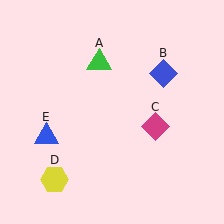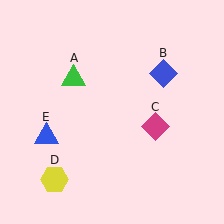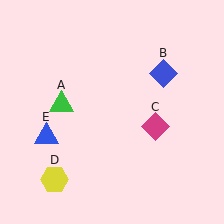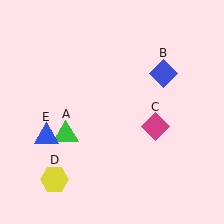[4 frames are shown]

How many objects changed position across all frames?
1 object changed position: green triangle (object A).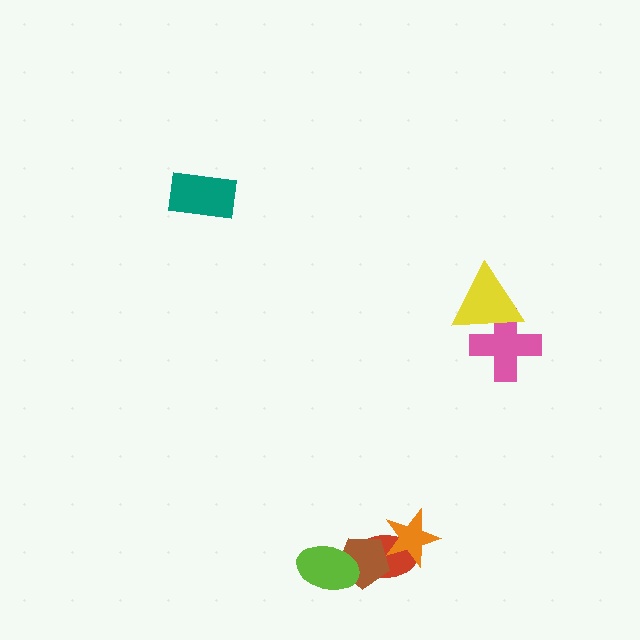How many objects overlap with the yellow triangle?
1 object overlaps with the yellow triangle.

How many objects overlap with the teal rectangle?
0 objects overlap with the teal rectangle.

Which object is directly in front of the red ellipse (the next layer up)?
The brown pentagon is directly in front of the red ellipse.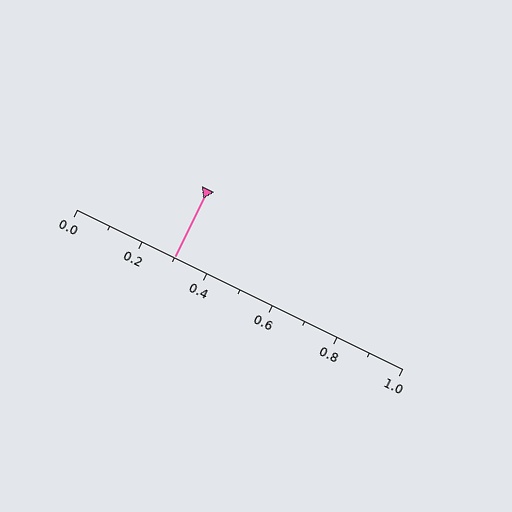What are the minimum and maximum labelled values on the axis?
The axis runs from 0.0 to 1.0.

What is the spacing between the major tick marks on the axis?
The major ticks are spaced 0.2 apart.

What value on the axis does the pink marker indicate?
The marker indicates approximately 0.3.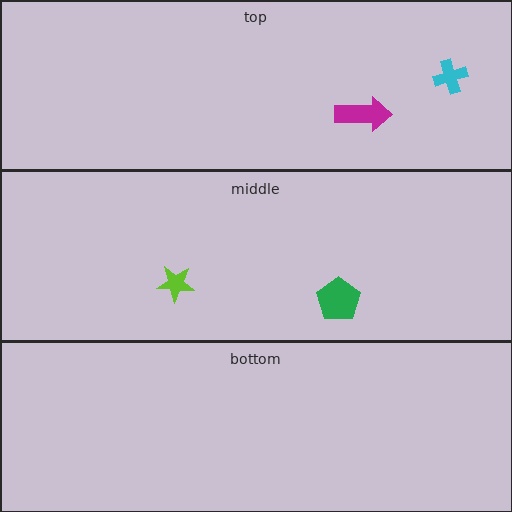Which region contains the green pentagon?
The middle region.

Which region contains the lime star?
The middle region.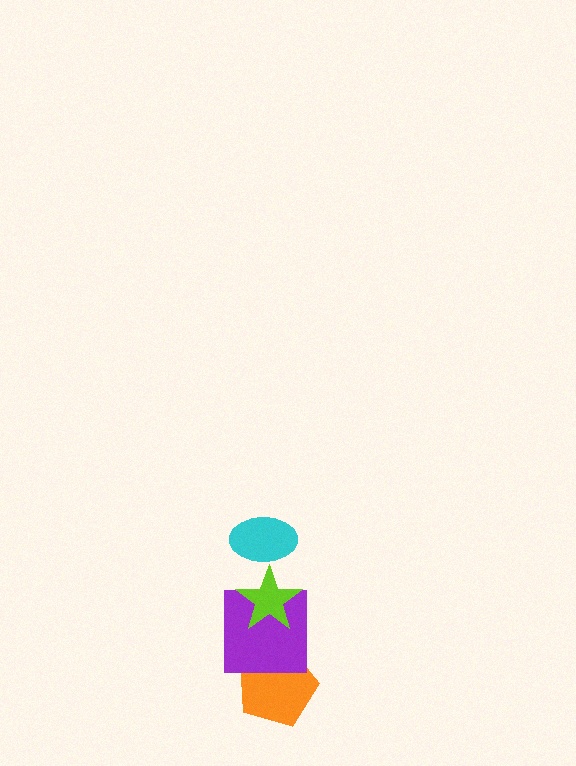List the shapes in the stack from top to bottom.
From top to bottom: the cyan ellipse, the lime star, the purple square, the orange pentagon.